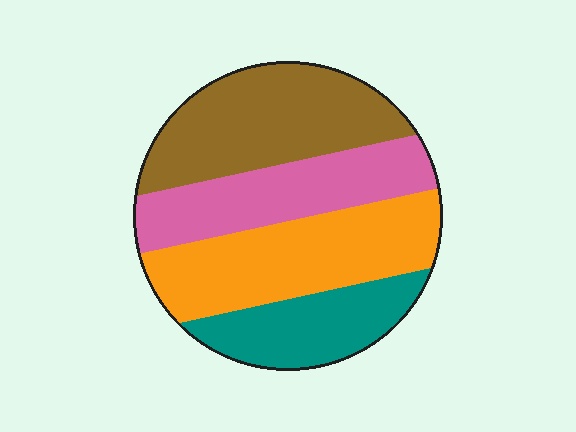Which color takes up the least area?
Teal, at roughly 20%.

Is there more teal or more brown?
Brown.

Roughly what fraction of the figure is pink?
Pink covers around 25% of the figure.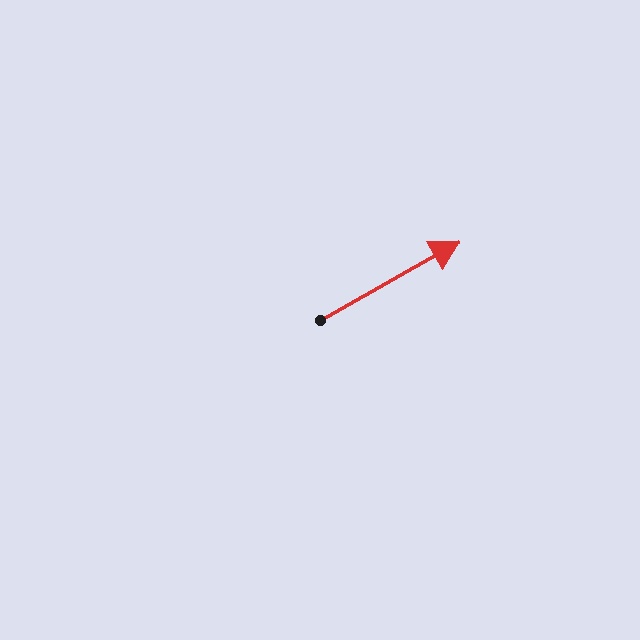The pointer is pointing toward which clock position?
Roughly 2 o'clock.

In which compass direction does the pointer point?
Northeast.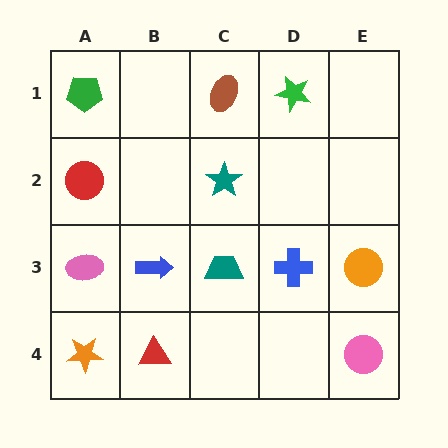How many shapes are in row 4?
3 shapes.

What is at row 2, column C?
A teal star.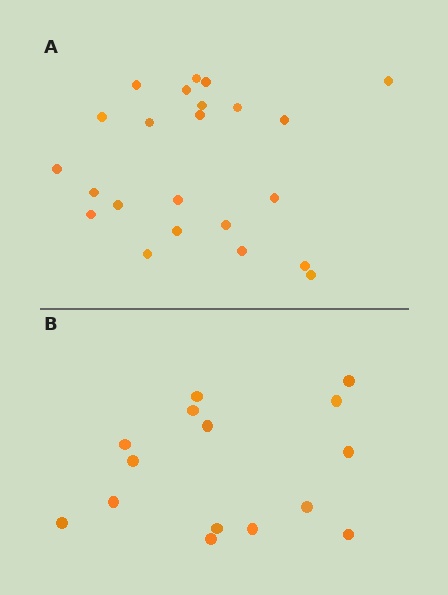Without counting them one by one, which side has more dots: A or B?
Region A (the top region) has more dots.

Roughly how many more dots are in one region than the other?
Region A has roughly 8 or so more dots than region B.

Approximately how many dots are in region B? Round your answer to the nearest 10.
About 20 dots. (The exact count is 15, which rounds to 20.)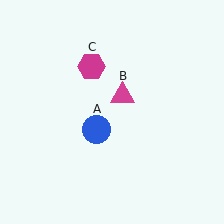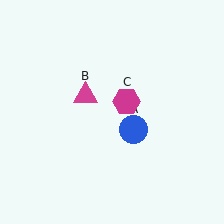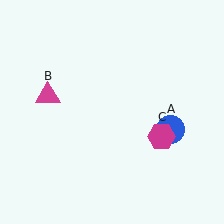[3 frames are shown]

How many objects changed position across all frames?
3 objects changed position: blue circle (object A), magenta triangle (object B), magenta hexagon (object C).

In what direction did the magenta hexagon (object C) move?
The magenta hexagon (object C) moved down and to the right.